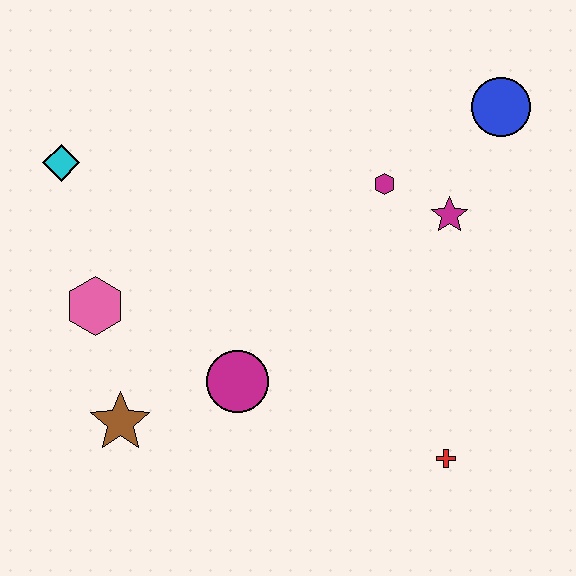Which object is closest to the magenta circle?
The brown star is closest to the magenta circle.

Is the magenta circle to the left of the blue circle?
Yes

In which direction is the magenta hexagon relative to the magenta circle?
The magenta hexagon is above the magenta circle.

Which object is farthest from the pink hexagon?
The blue circle is farthest from the pink hexagon.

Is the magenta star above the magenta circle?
Yes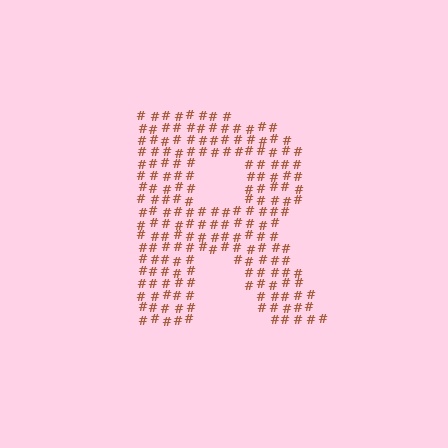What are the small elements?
The small elements are hash symbols.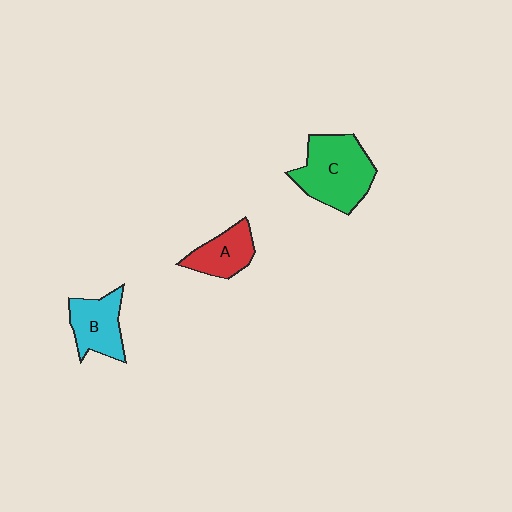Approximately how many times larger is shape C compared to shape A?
Approximately 1.8 times.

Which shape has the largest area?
Shape C (green).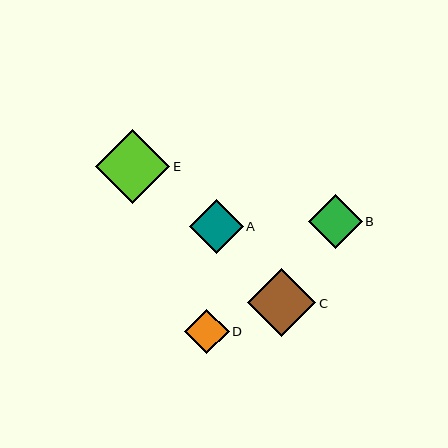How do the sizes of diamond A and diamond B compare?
Diamond A and diamond B are approximately the same size.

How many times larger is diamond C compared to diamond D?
Diamond C is approximately 1.6 times the size of diamond D.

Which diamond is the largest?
Diamond E is the largest with a size of approximately 74 pixels.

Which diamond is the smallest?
Diamond D is the smallest with a size of approximately 44 pixels.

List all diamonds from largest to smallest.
From largest to smallest: E, C, A, B, D.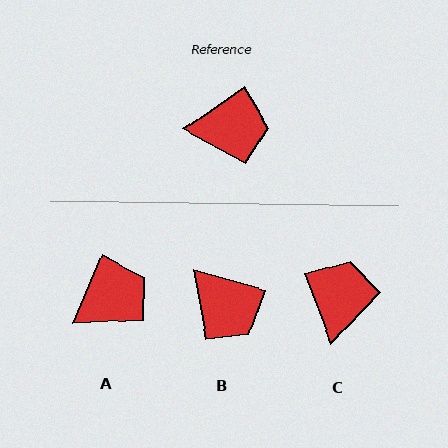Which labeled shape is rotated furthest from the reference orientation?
C, about 75 degrees away.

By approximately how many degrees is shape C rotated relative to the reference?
Approximately 75 degrees counter-clockwise.